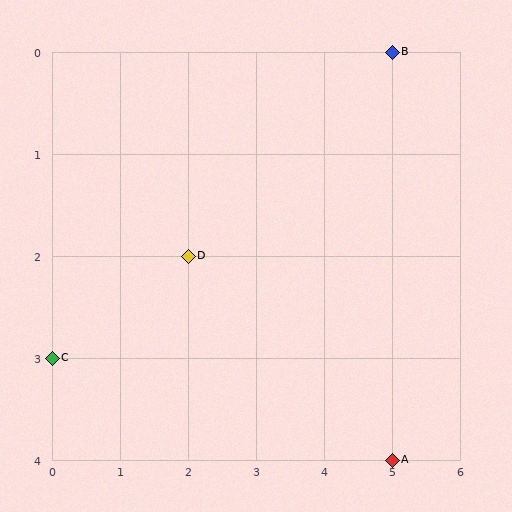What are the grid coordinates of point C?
Point C is at grid coordinates (0, 3).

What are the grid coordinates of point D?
Point D is at grid coordinates (2, 2).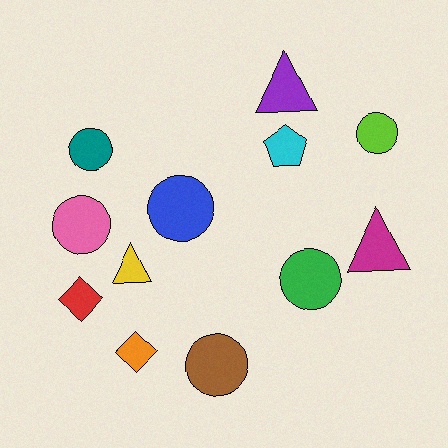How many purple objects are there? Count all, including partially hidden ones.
There is 1 purple object.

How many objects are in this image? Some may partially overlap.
There are 12 objects.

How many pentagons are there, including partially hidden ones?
There is 1 pentagon.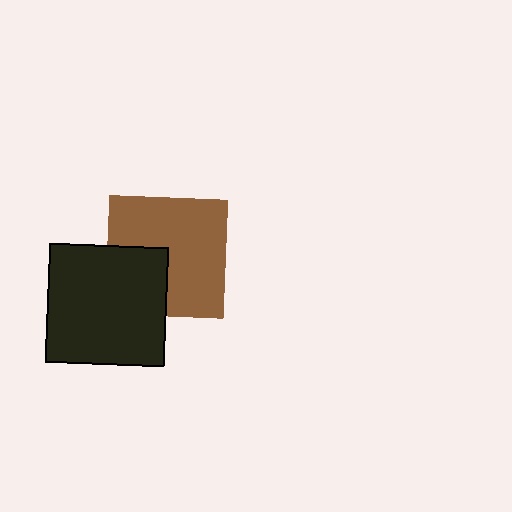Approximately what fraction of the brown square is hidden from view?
Roughly 30% of the brown square is hidden behind the black square.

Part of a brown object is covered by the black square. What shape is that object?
It is a square.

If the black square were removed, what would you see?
You would see the complete brown square.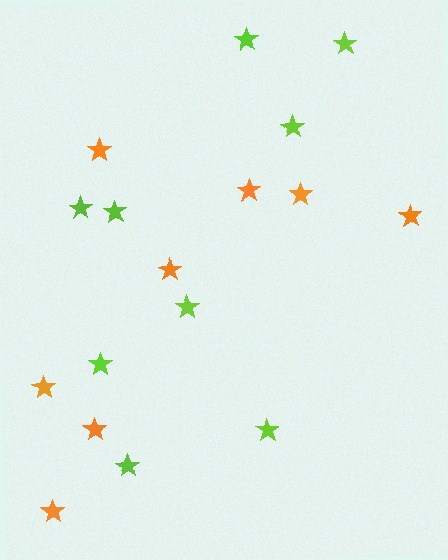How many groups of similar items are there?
There are 2 groups: one group of lime stars (9) and one group of orange stars (8).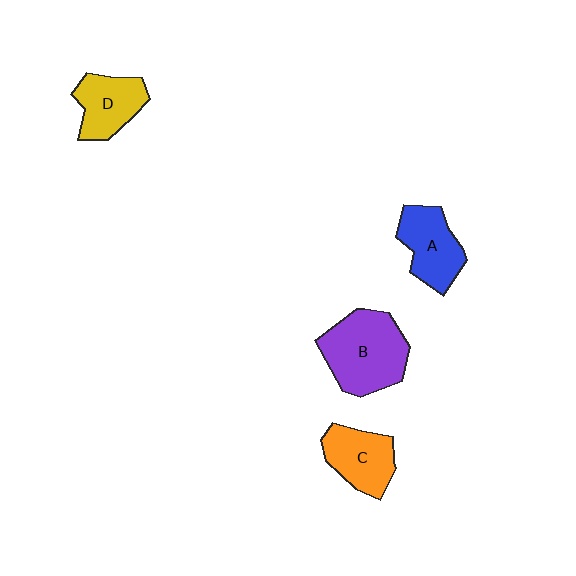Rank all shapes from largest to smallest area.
From largest to smallest: B (purple), A (blue), C (orange), D (yellow).